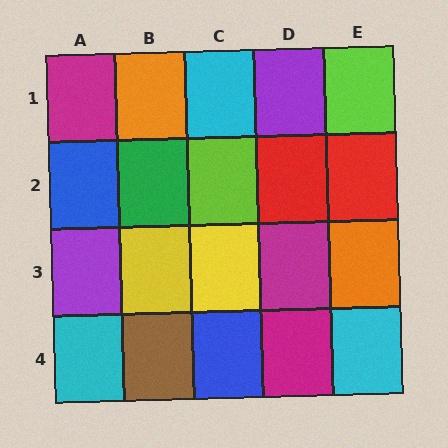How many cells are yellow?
2 cells are yellow.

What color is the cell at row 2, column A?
Blue.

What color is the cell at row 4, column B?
Brown.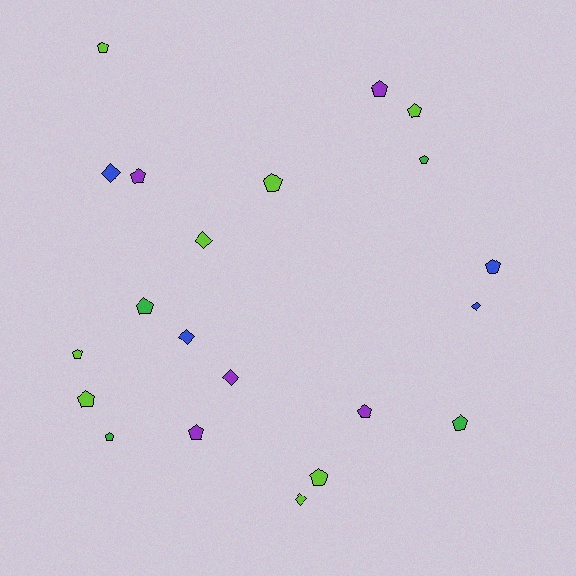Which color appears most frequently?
Lime, with 8 objects.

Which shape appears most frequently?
Pentagon, with 15 objects.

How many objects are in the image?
There are 21 objects.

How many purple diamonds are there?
There is 1 purple diamond.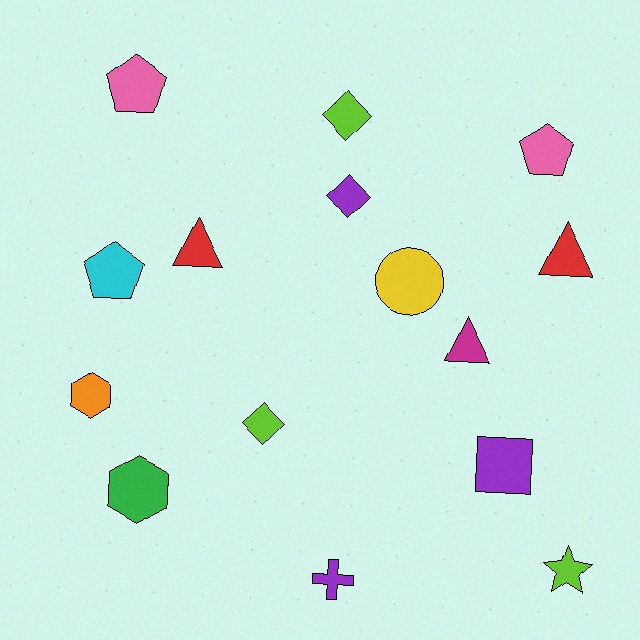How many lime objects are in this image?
There are 3 lime objects.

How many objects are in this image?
There are 15 objects.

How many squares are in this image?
There is 1 square.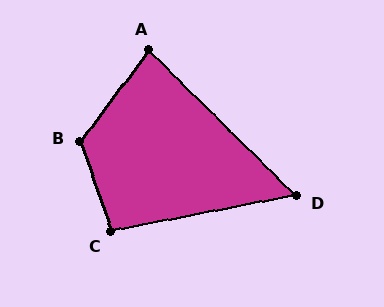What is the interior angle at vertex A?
Approximately 82 degrees (acute).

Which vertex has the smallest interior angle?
D, at approximately 56 degrees.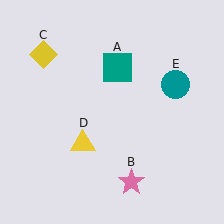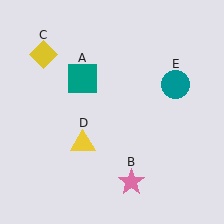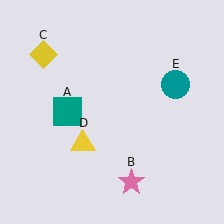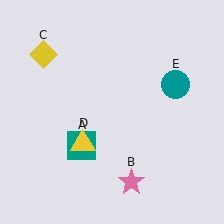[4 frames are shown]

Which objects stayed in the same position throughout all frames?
Pink star (object B) and yellow diamond (object C) and yellow triangle (object D) and teal circle (object E) remained stationary.